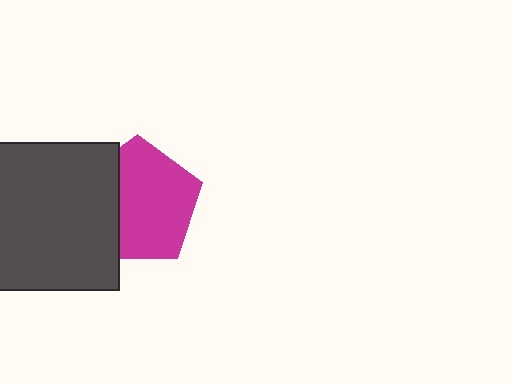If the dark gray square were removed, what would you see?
You would see the complete magenta pentagon.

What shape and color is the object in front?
The object in front is a dark gray square.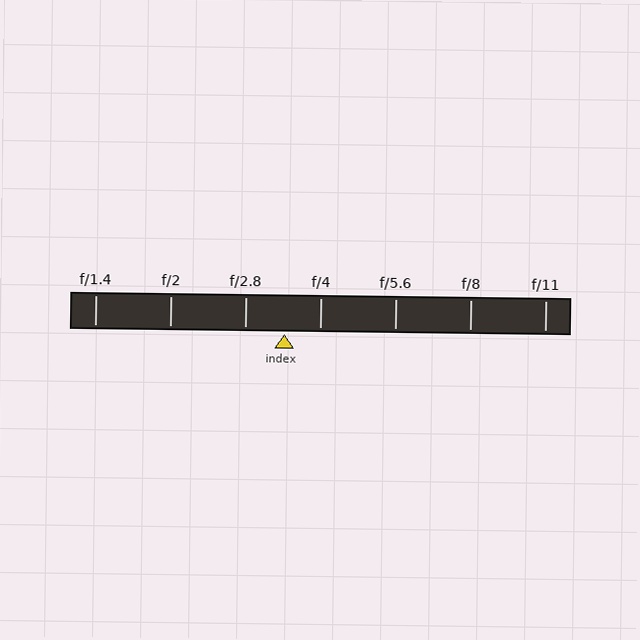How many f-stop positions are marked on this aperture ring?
There are 7 f-stop positions marked.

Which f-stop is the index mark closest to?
The index mark is closest to f/4.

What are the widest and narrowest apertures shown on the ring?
The widest aperture shown is f/1.4 and the narrowest is f/11.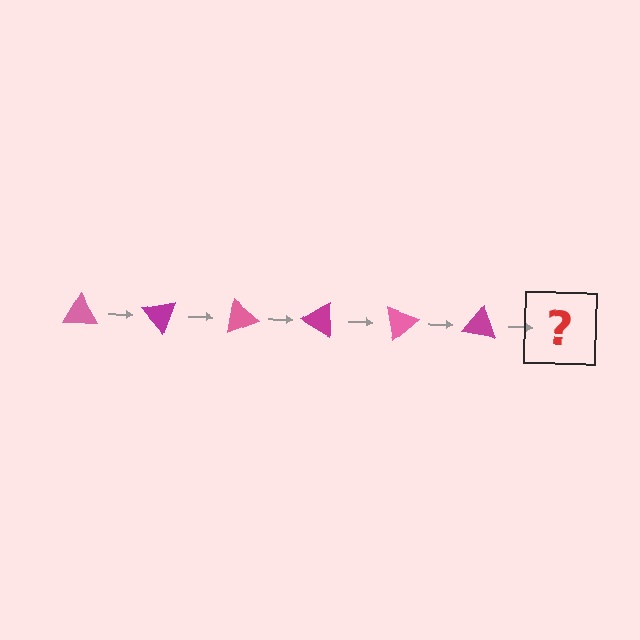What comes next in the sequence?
The next element should be a pink triangle, rotated 300 degrees from the start.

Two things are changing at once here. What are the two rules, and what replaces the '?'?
The two rules are that it rotates 50 degrees each step and the color cycles through pink and magenta. The '?' should be a pink triangle, rotated 300 degrees from the start.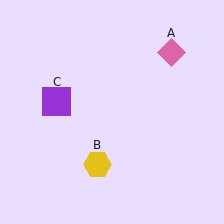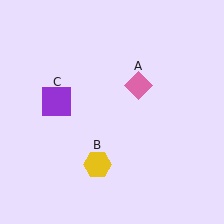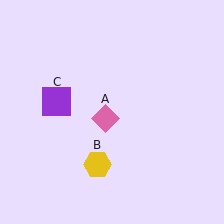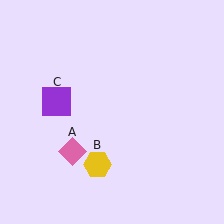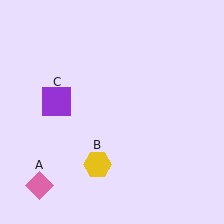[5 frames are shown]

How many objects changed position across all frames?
1 object changed position: pink diamond (object A).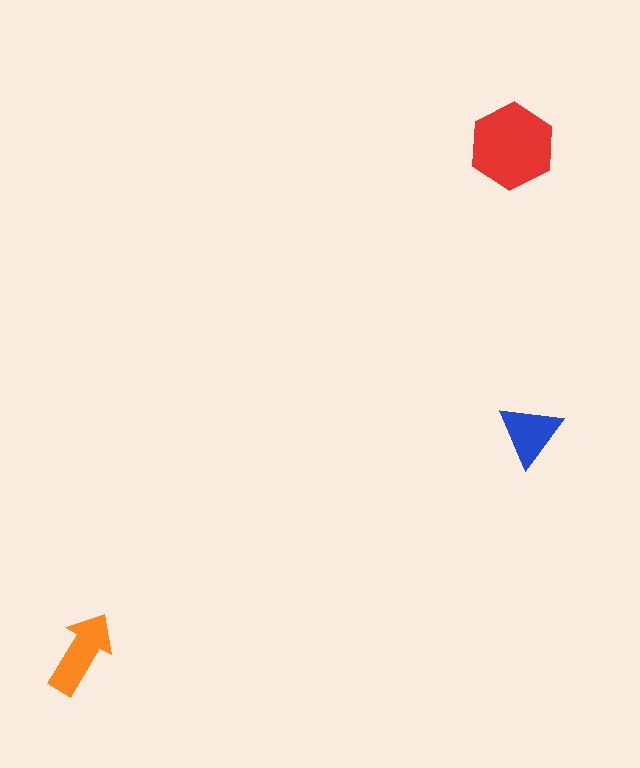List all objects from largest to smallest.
The red hexagon, the orange arrow, the blue triangle.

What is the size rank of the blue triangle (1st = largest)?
3rd.